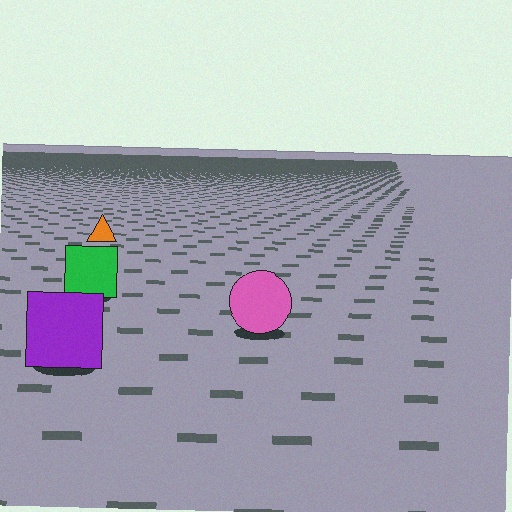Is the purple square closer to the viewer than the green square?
Yes. The purple square is closer — you can tell from the texture gradient: the ground texture is coarser near it.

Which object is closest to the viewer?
The purple square is closest. The texture marks near it are larger and more spread out.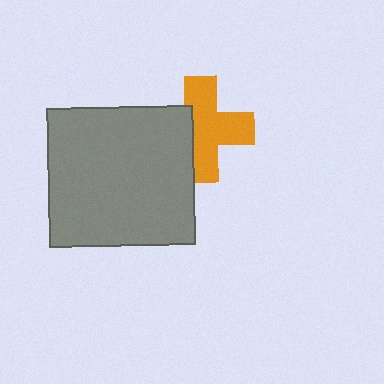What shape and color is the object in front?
The object in front is a gray rectangle.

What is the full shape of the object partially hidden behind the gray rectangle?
The partially hidden object is an orange cross.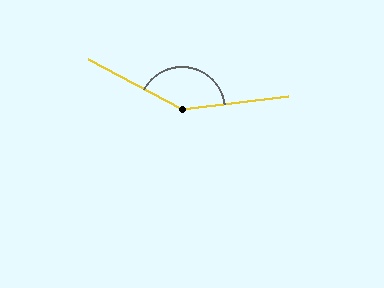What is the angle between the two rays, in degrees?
Approximately 145 degrees.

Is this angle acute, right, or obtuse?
It is obtuse.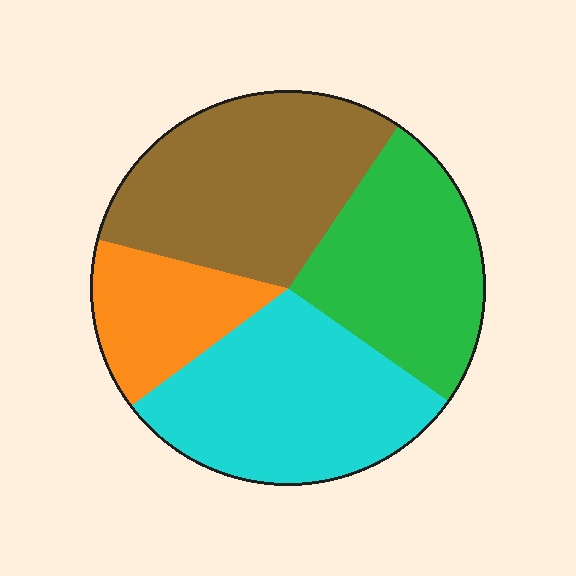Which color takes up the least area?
Orange, at roughly 15%.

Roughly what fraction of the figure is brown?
Brown takes up about one third (1/3) of the figure.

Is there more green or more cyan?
Cyan.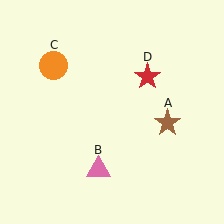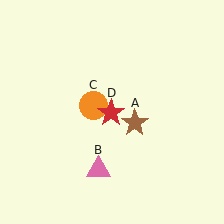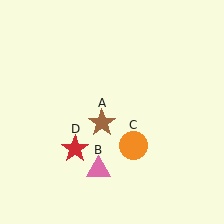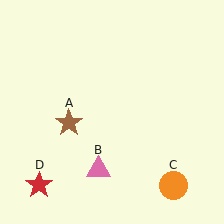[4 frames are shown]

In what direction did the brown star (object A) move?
The brown star (object A) moved left.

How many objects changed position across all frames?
3 objects changed position: brown star (object A), orange circle (object C), red star (object D).